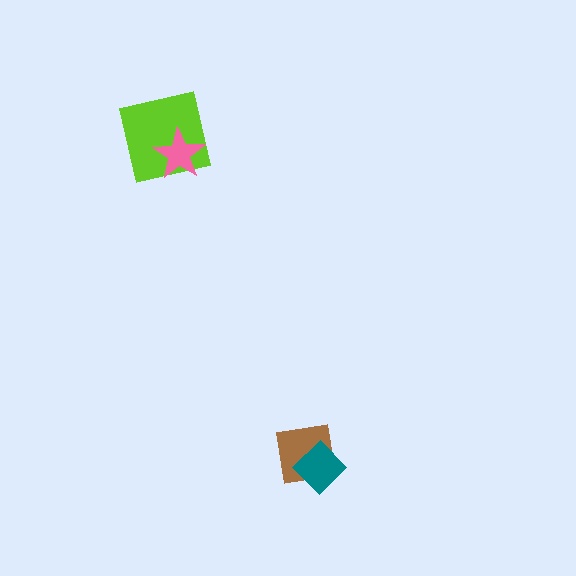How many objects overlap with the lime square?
1 object overlaps with the lime square.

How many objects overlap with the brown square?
1 object overlaps with the brown square.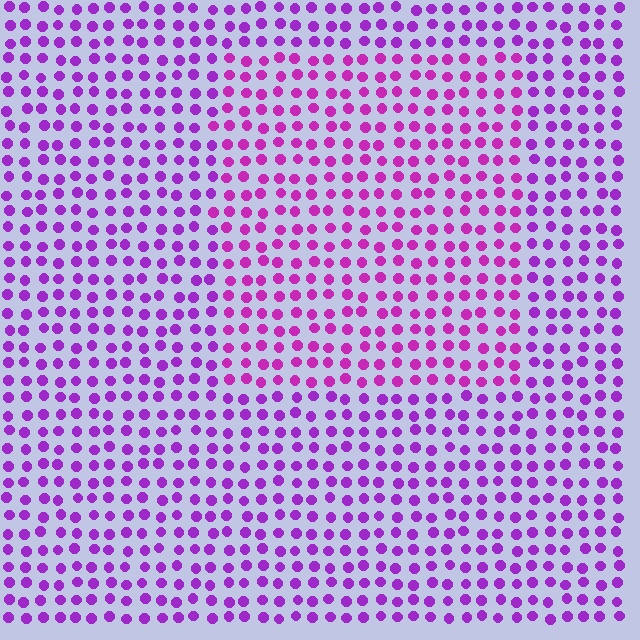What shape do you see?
I see a rectangle.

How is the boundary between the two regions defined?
The boundary is defined purely by a slight shift in hue (about 22 degrees). Spacing, size, and orientation are identical on both sides.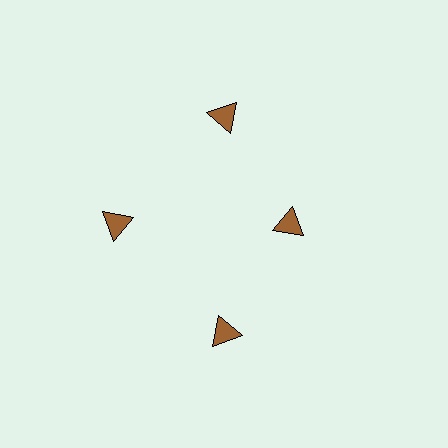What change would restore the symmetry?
The symmetry would be restored by moving it outward, back onto the ring so that all 4 triangles sit at equal angles and equal distance from the center.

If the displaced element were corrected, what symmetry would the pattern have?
It would have 4-fold rotational symmetry — the pattern would map onto itself every 90 degrees.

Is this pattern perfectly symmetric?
No. The 4 brown triangles are arranged in a ring, but one element near the 3 o'clock position is pulled inward toward the center, breaking the 4-fold rotational symmetry.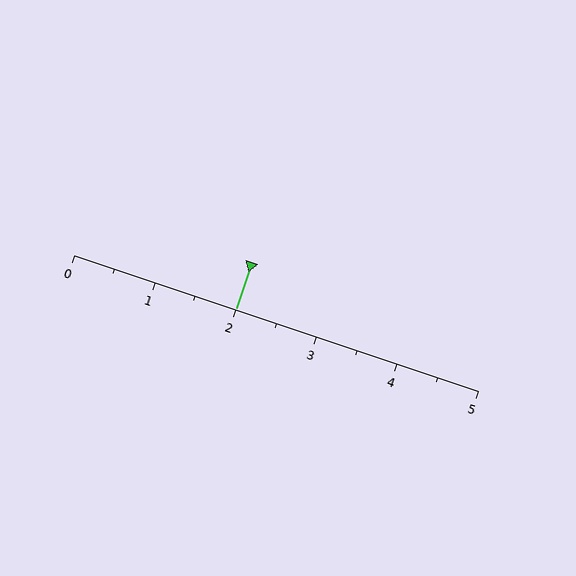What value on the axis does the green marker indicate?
The marker indicates approximately 2.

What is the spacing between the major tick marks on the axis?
The major ticks are spaced 1 apart.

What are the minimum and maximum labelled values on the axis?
The axis runs from 0 to 5.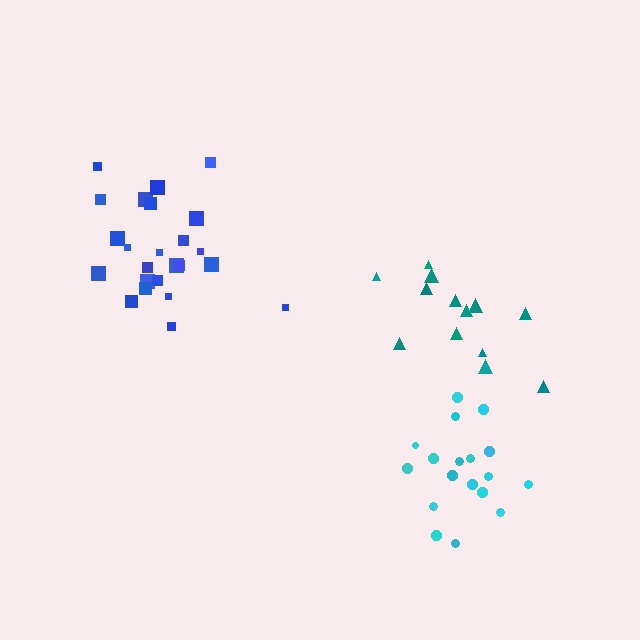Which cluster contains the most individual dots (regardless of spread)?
Blue (24).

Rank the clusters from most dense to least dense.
cyan, blue, teal.